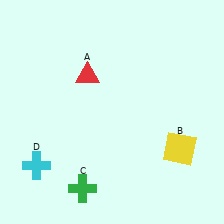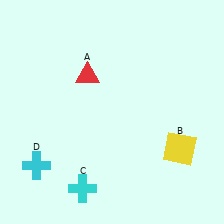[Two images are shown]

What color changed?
The cross (C) changed from green in Image 1 to cyan in Image 2.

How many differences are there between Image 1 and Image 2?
There is 1 difference between the two images.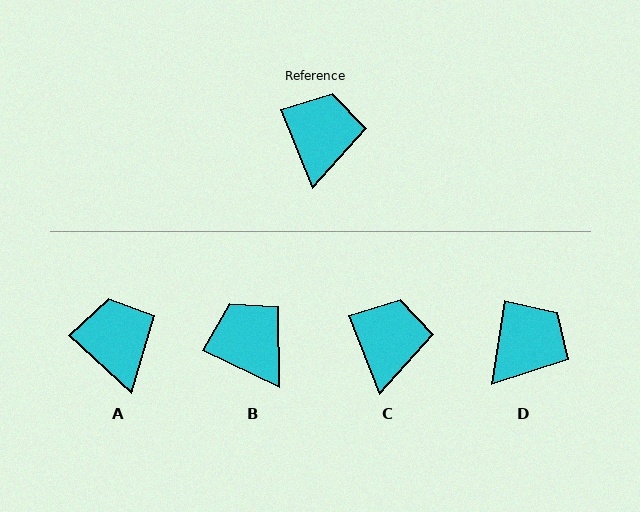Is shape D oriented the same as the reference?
No, it is off by about 30 degrees.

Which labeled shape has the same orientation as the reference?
C.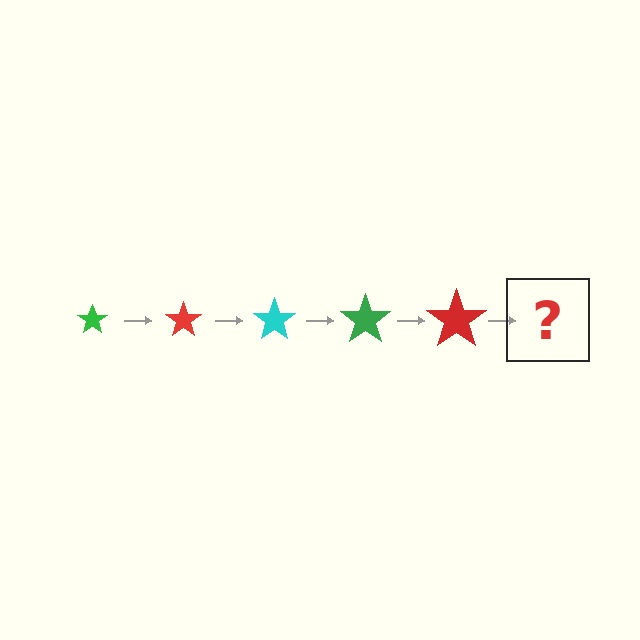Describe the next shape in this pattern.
It should be a cyan star, larger than the previous one.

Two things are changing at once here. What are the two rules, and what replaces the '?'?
The two rules are that the star grows larger each step and the color cycles through green, red, and cyan. The '?' should be a cyan star, larger than the previous one.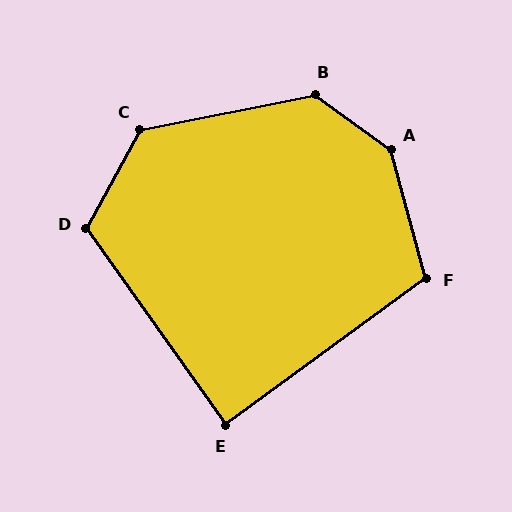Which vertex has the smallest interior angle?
E, at approximately 89 degrees.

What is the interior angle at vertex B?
Approximately 133 degrees (obtuse).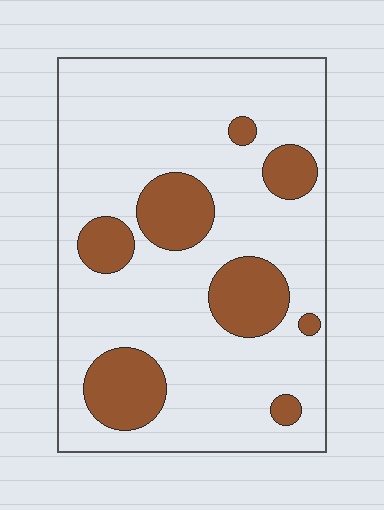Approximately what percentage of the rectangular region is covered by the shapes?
Approximately 20%.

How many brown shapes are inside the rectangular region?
8.